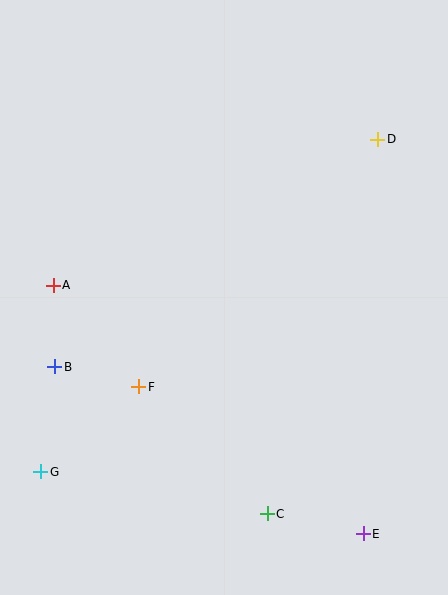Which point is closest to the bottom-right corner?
Point E is closest to the bottom-right corner.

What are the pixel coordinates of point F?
Point F is at (139, 387).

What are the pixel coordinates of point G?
Point G is at (41, 472).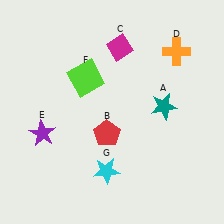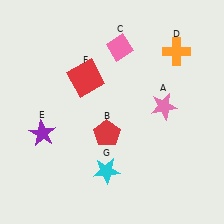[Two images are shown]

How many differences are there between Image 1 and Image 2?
There are 3 differences between the two images.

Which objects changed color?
A changed from teal to pink. C changed from magenta to pink. F changed from lime to red.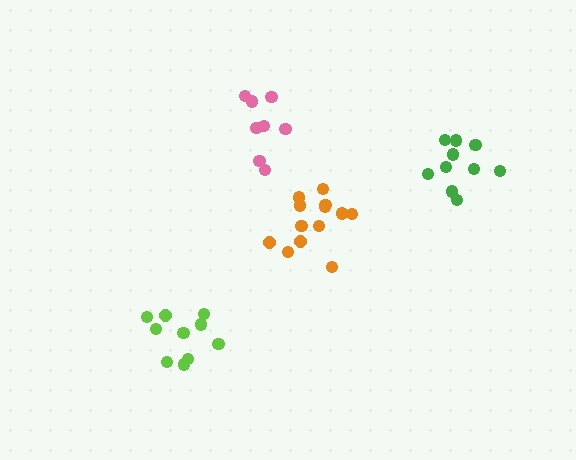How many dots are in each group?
Group 1: 10 dots, Group 2: 10 dots, Group 3: 8 dots, Group 4: 13 dots (41 total).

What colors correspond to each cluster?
The clusters are colored: lime, green, pink, orange.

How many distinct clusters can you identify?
There are 4 distinct clusters.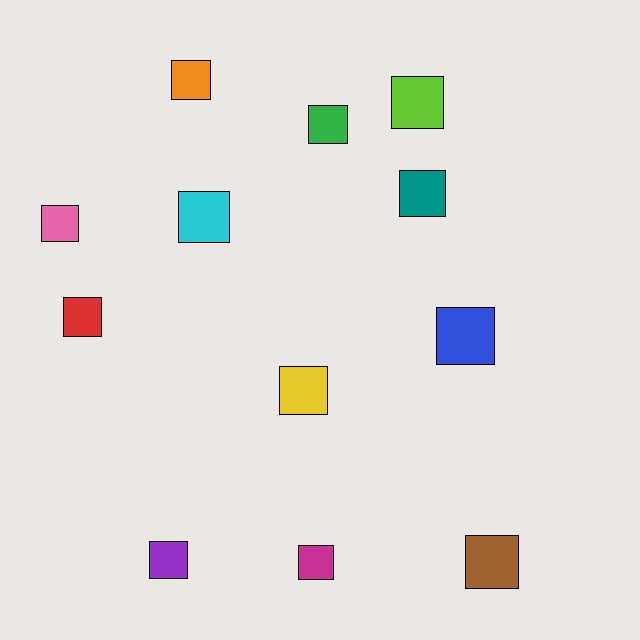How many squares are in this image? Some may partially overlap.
There are 12 squares.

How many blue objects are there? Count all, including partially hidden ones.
There is 1 blue object.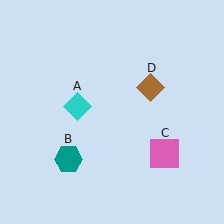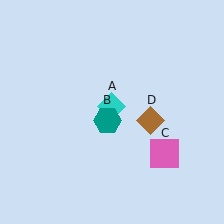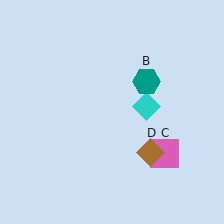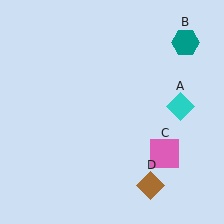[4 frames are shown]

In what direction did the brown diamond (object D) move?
The brown diamond (object D) moved down.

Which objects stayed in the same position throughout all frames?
Pink square (object C) remained stationary.